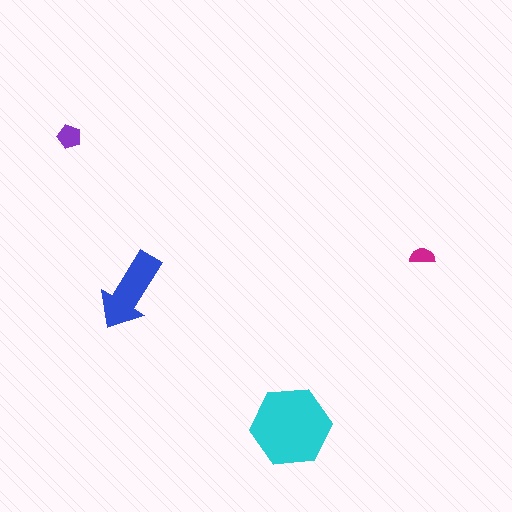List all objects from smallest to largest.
The magenta semicircle, the purple pentagon, the blue arrow, the cyan hexagon.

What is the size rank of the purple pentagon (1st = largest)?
3rd.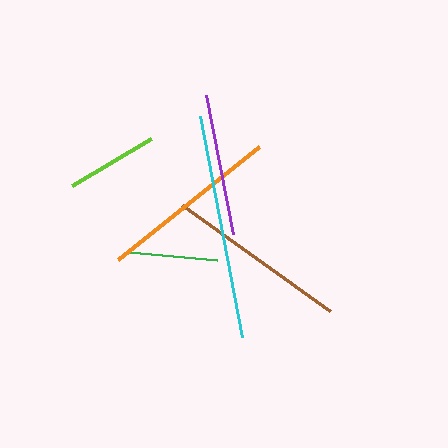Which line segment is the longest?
The cyan line is the longest at approximately 225 pixels.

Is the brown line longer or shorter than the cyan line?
The cyan line is longer than the brown line.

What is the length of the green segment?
The green segment is approximately 89 pixels long.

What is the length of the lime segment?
The lime segment is approximately 92 pixels long.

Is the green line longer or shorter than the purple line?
The purple line is longer than the green line.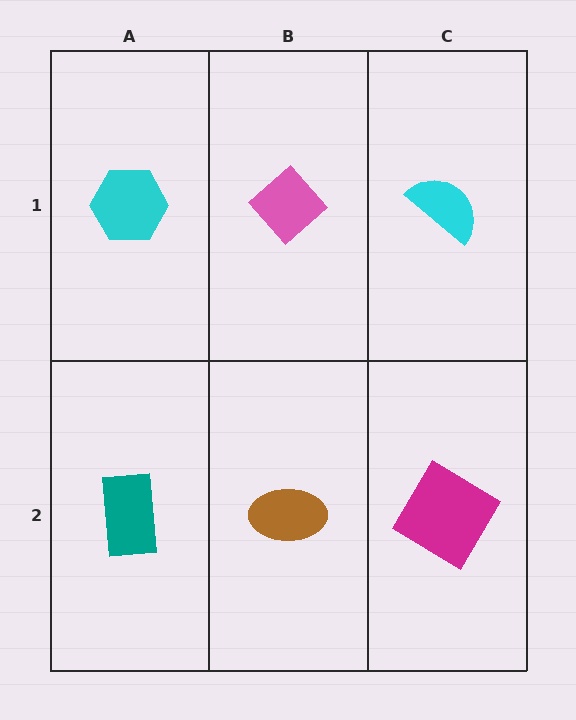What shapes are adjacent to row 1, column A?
A teal rectangle (row 2, column A), a pink diamond (row 1, column B).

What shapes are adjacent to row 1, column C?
A magenta diamond (row 2, column C), a pink diamond (row 1, column B).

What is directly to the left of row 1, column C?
A pink diamond.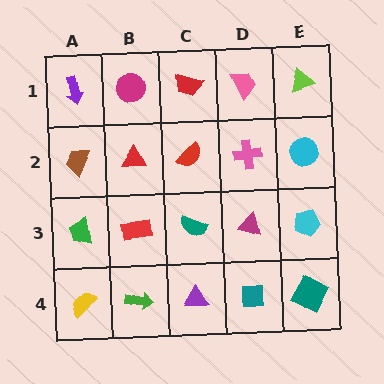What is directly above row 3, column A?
A brown trapezoid.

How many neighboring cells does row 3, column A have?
3.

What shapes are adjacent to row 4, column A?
A green trapezoid (row 3, column A), a green arrow (row 4, column B).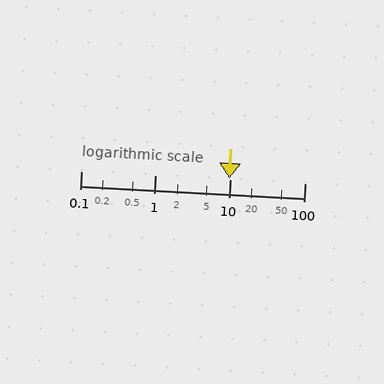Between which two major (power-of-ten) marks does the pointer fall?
The pointer is between 1 and 10.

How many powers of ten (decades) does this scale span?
The scale spans 3 decades, from 0.1 to 100.